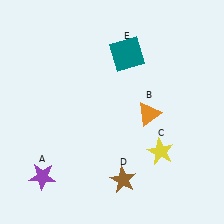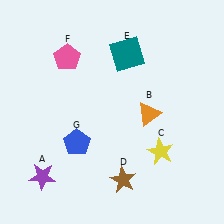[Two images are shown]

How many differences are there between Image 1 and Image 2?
There are 2 differences between the two images.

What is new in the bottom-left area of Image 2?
A blue pentagon (G) was added in the bottom-left area of Image 2.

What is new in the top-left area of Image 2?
A pink pentagon (F) was added in the top-left area of Image 2.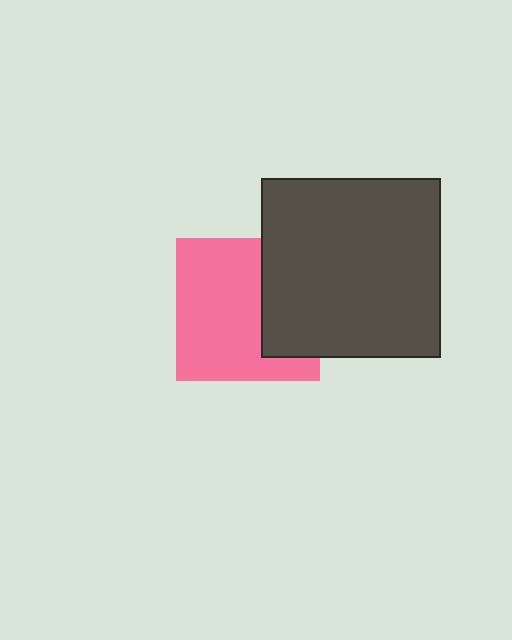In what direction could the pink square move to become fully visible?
The pink square could move left. That would shift it out from behind the dark gray square entirely.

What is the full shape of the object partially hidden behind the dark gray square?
The partially hidden object is a pink square.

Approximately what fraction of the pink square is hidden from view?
Roughly 34% of the pink square is hidden behind the dark gray square.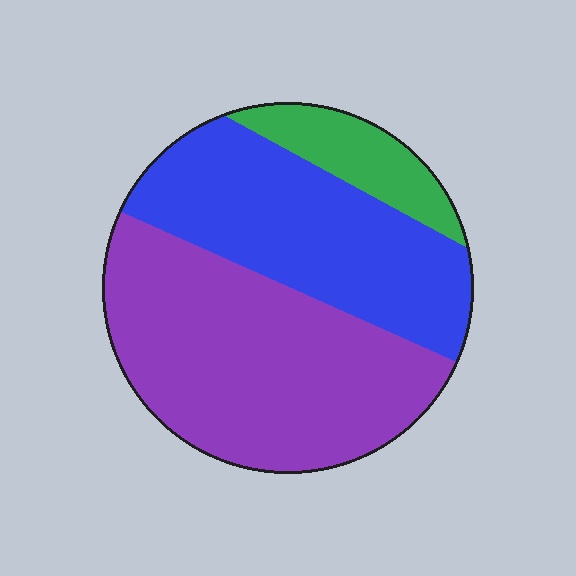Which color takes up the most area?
Purple, at roughly 50%.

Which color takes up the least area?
Green, at roughly 10%.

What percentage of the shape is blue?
Blue covers 38% of the shape.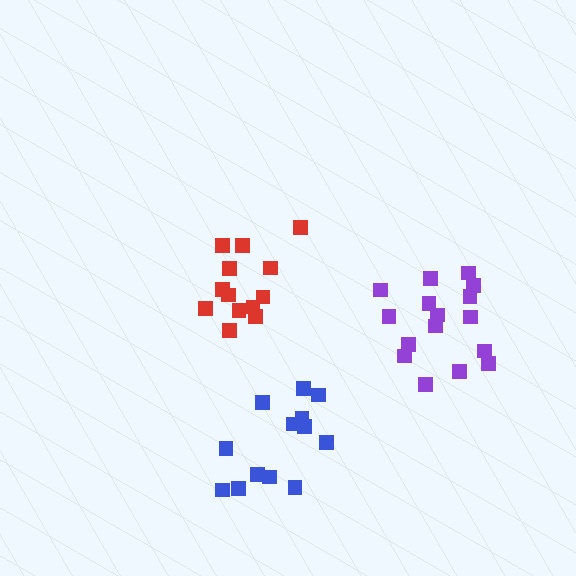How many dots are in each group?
Group 1: 16 dots, Group 2: 13 dots, Group 3: 13 dots (42 total).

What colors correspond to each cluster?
The clusters are colored: purple, red, blue.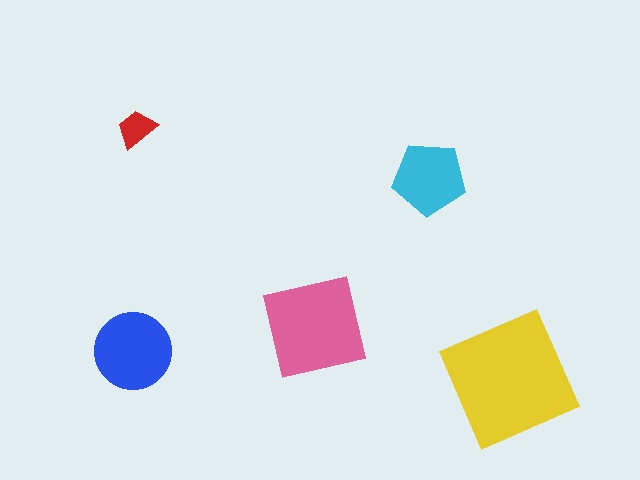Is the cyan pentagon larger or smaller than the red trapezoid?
Larger.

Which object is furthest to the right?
The yellow square is rightmost.